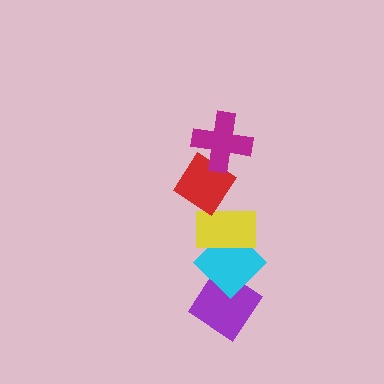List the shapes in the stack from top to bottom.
From top to bottom: the magenta cross, the red diamond, the yellow rectangle, the cyan diamond, the purple diamond.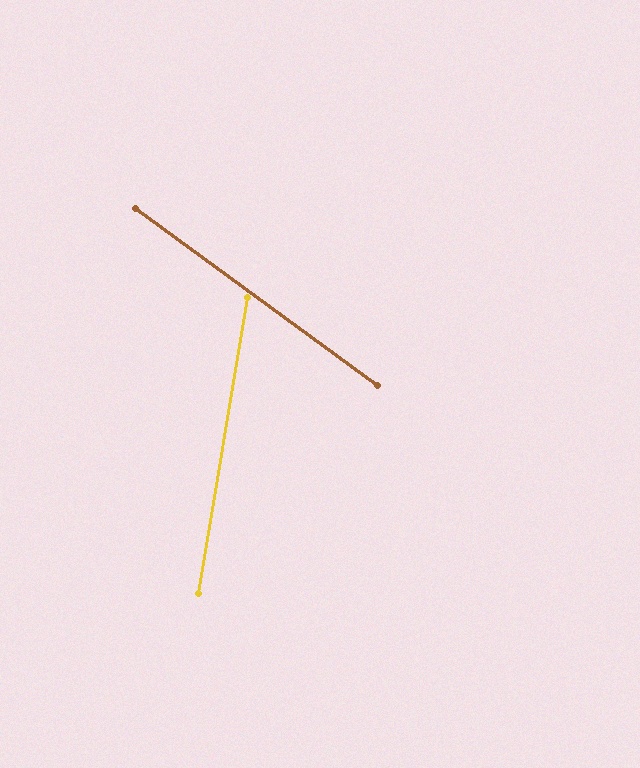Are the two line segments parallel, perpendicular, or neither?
Neither parallel nor perpendicular — they differ by about 63°.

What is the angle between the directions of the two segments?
Approximately 63 degrees.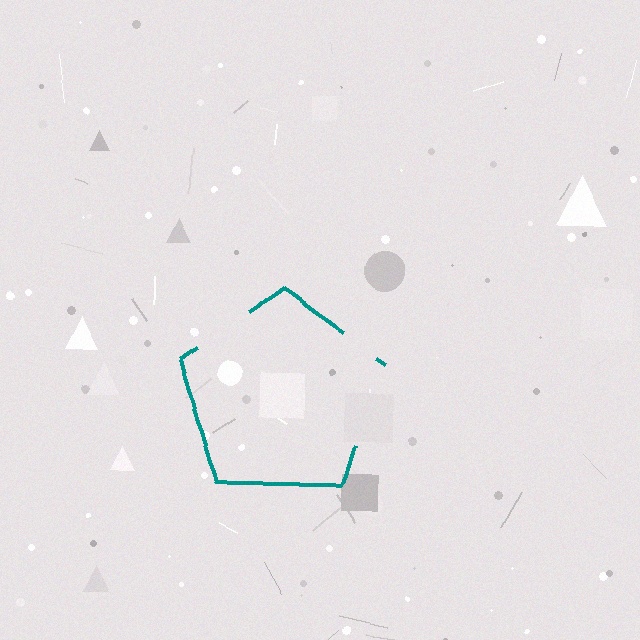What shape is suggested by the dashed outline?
The dashed outline suggests a pentagon.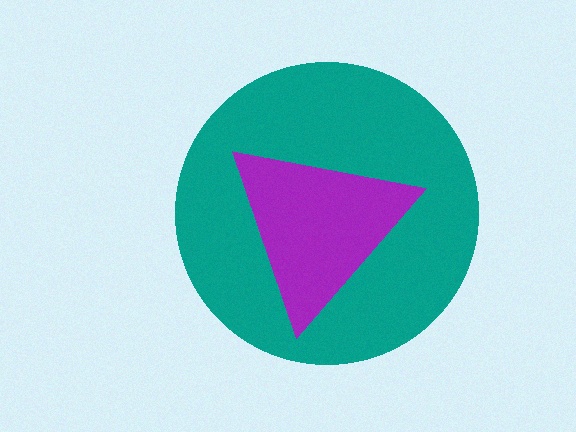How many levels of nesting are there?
2.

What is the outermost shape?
The teal circle.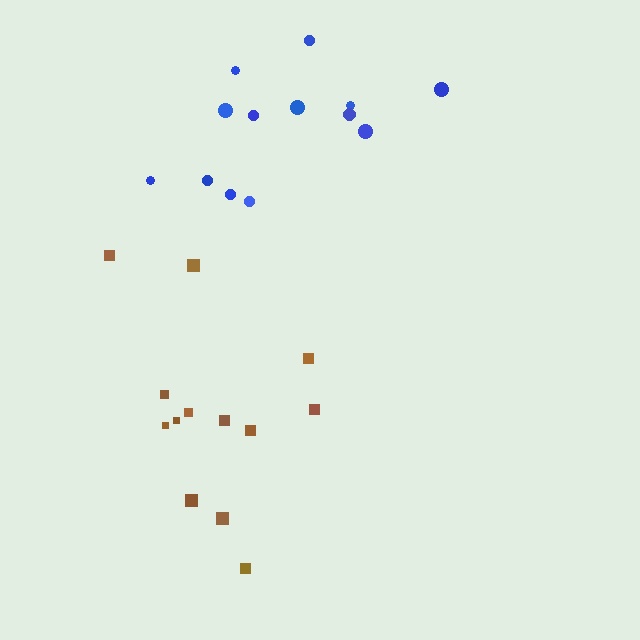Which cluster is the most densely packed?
Brown.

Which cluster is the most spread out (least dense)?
Blue.